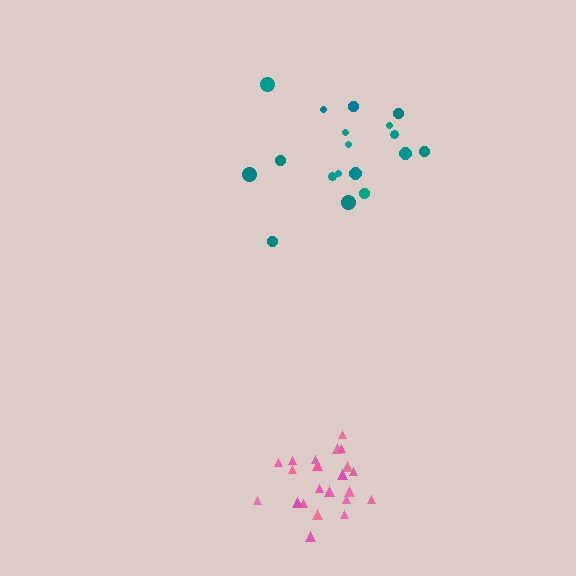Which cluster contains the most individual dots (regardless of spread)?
Pink (22).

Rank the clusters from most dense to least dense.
pink, teal.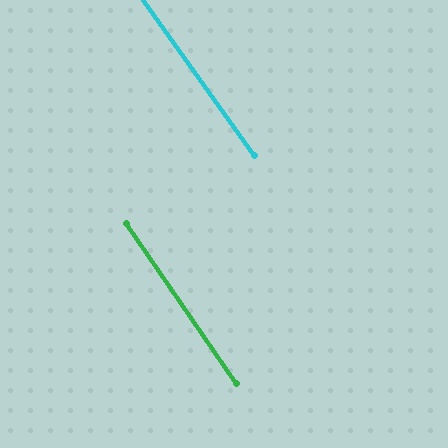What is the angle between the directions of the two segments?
Approximately 1 degree.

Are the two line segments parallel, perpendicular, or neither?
Parallel — their directions differ by only 0.9°.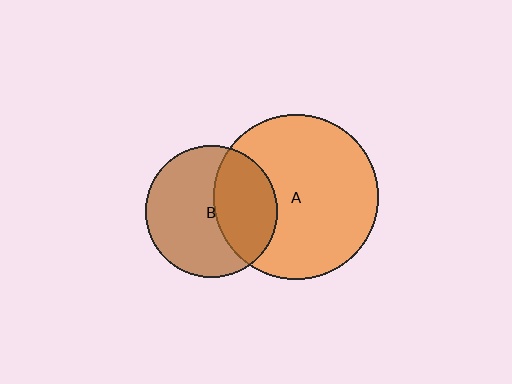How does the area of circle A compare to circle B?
Approximately 1.6 times.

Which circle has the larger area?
Circle A (orange).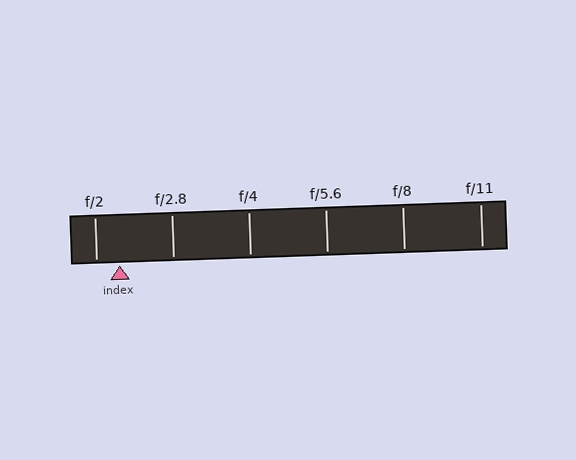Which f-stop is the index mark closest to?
The index mark is closest to f/2.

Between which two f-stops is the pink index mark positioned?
The index mark is between f/2 and f/2.8.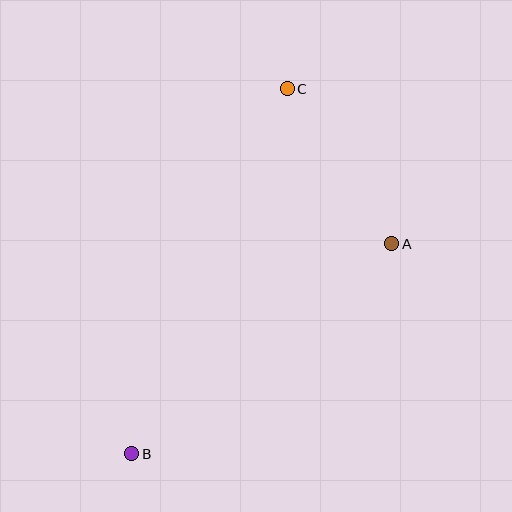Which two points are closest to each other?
Points A and C are closest to each other.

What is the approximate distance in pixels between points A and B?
The distance between A and B is approximately 334 pixels.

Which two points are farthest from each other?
Points B and C are farthest from each other.